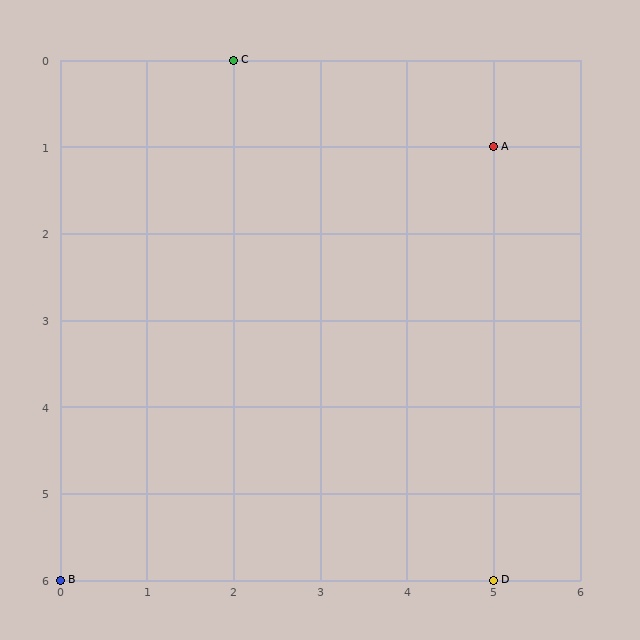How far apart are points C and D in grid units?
Points C and D are 3 columns and 6 rows apart (about 6.7 grid units diagonally).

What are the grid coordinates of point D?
Point D is at grid coordinates (5, 6).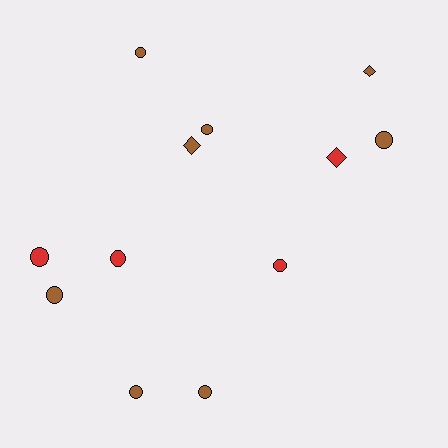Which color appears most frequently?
Brown, with 8 objects.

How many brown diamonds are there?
There are 2 brown diamonds.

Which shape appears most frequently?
Circle, with 9 objects.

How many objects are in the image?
There are 12 objects.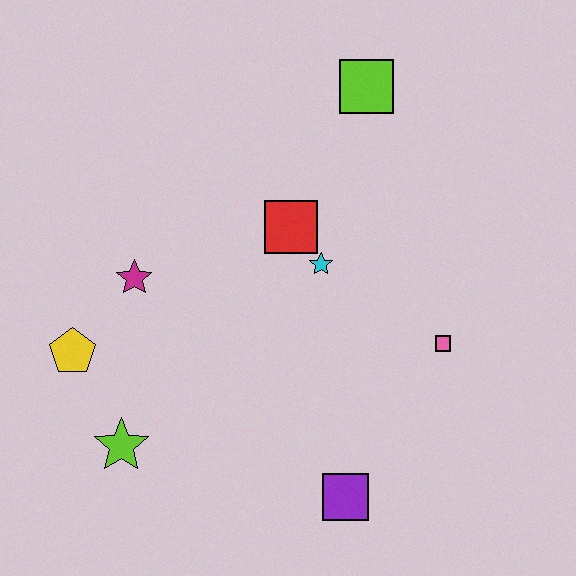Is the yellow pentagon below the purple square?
No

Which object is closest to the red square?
The cyan star is closest to the red square.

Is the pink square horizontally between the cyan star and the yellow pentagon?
No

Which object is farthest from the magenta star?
The pink square is farthest from the magenta star.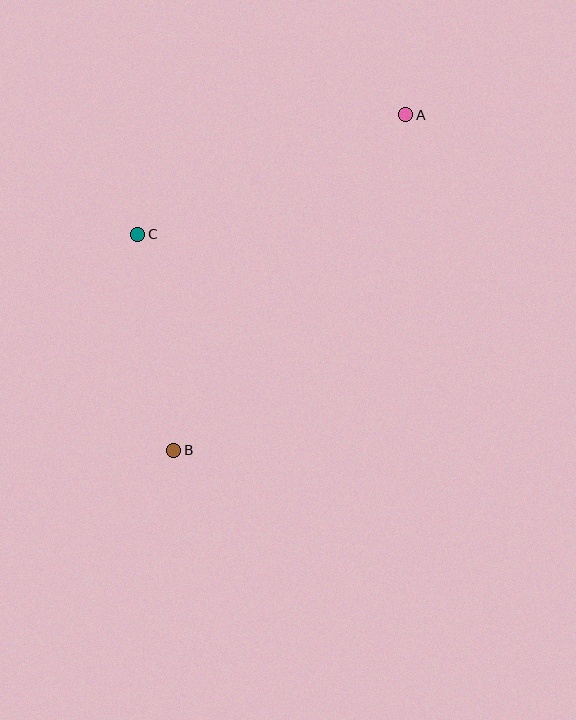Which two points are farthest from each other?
Points A and B are farthest from each other.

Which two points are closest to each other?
Points B and C are closest to each other.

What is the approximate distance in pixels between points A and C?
The distance between A and C is approximately 293 pixels.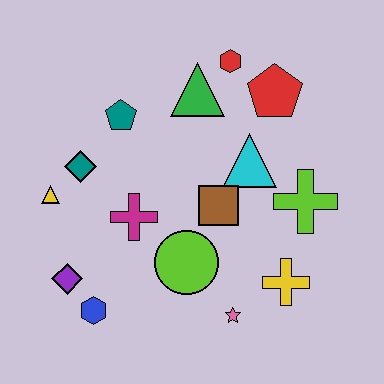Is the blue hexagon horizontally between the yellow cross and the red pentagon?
No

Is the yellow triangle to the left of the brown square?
Yes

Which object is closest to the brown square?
The cyan triangle is closest to the brown square.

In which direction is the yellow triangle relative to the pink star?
The yellow triangle is to the left of the pink star.